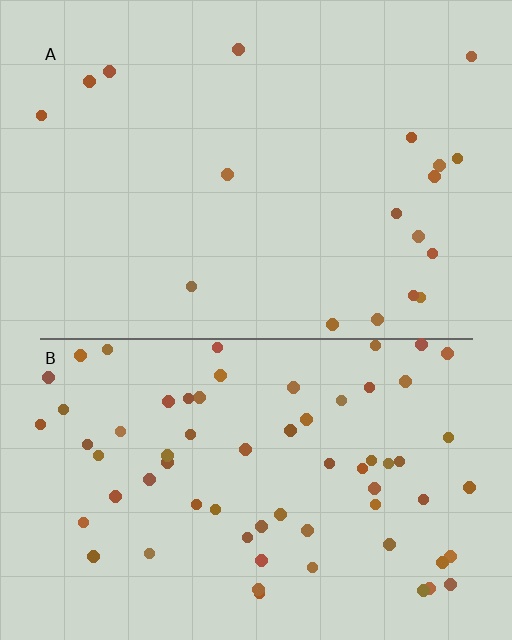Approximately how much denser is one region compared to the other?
Approximately 3.6× — region B over region A.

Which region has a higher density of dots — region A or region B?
B (the bottom).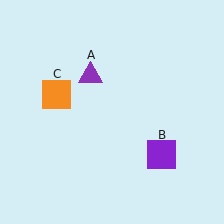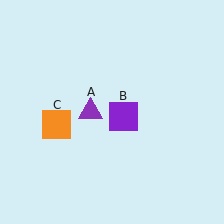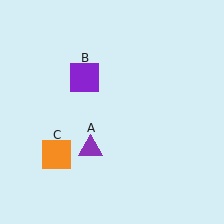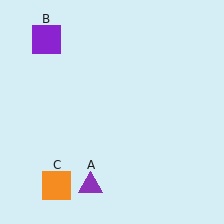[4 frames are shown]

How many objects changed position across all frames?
3 objects changed position: purple triangle (object A), purple square (object B), orange square (object C).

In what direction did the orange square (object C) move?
The orange square (object C) moved down.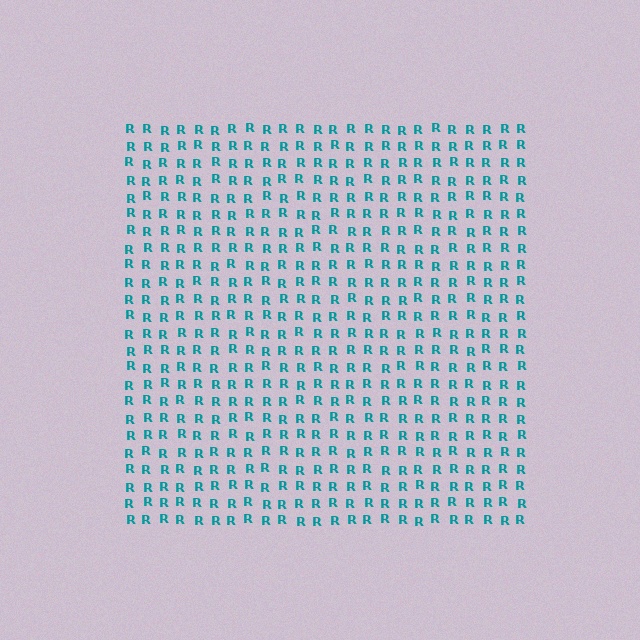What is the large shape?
The large shape is a square.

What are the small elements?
The small elements are letter R's.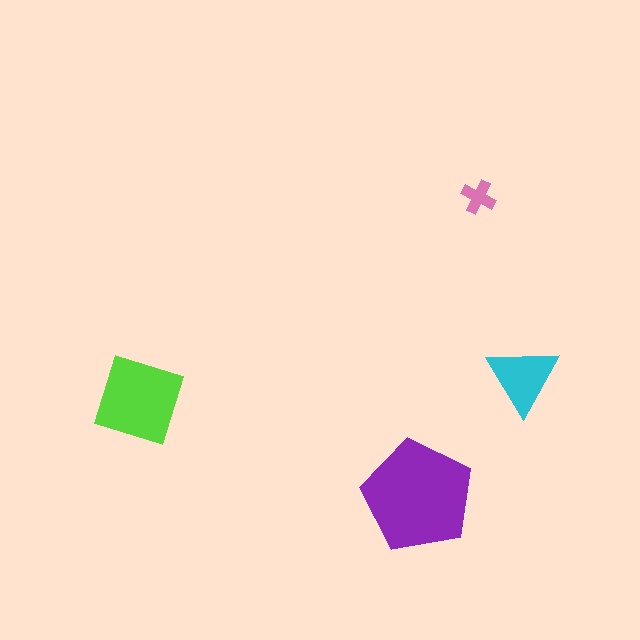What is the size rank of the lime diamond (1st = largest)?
2nd.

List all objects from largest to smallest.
The purple pentagon, the lime diamond, the cyan triangle, the pink cross.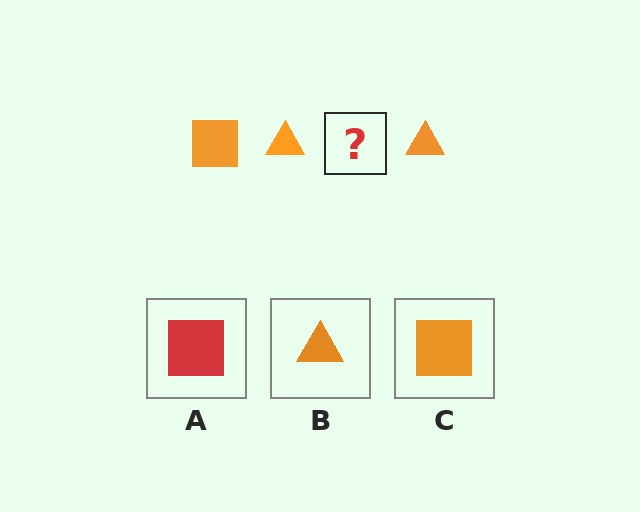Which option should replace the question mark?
Option C.